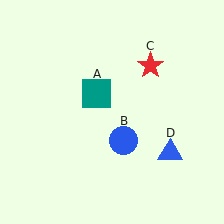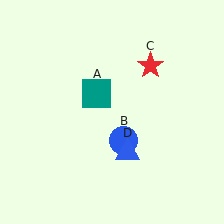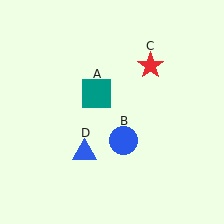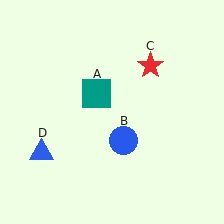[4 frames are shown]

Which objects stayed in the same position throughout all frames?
Teal square (object A) and blue circle (object B) and red star (object C) remained stationary.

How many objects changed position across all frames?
1 object changed position: blue triangle (object D).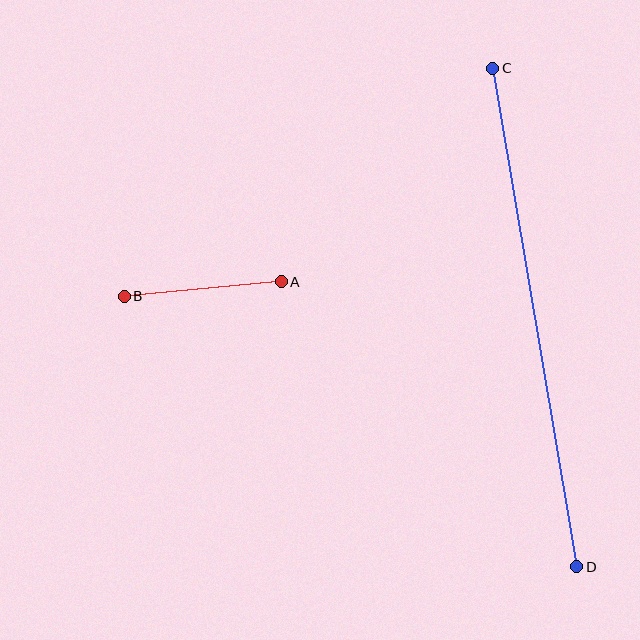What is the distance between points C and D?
The distance is approximately 505 pixels.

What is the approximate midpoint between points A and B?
The midpoint is at approximately (203, 289) pixels.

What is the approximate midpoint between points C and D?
The midpoint is at approximately (535, 317) pixels.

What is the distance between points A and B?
The distance is approximately 158 pixels.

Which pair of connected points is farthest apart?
Points C and D are farthest apart.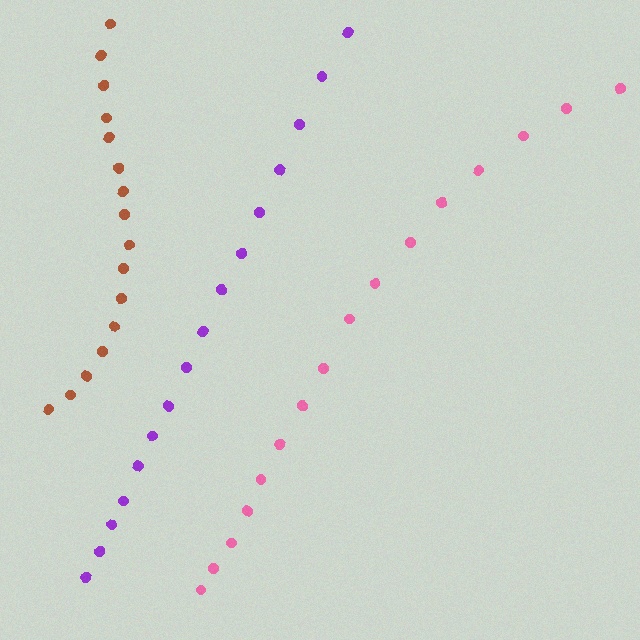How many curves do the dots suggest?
There are 3 distinct paths.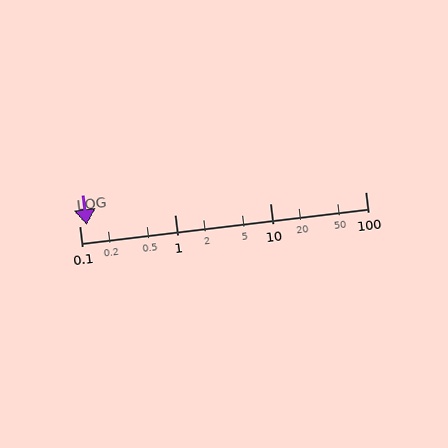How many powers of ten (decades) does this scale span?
The scale spans 3 decades, from 0.1 to 100.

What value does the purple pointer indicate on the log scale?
The pointer indicates approximately 0.12.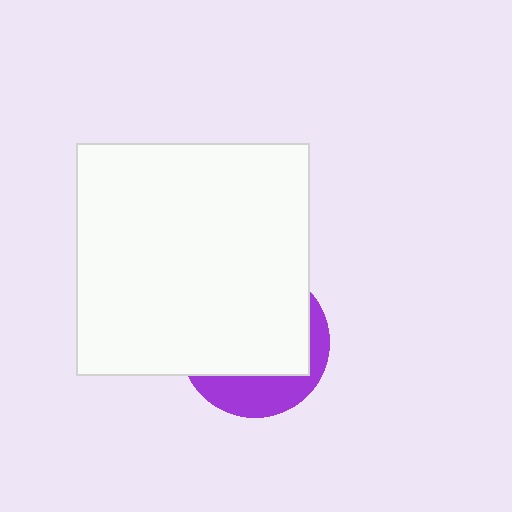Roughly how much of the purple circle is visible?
A small part of it is visible (roughly 31%).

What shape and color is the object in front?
The object in front is a white square.